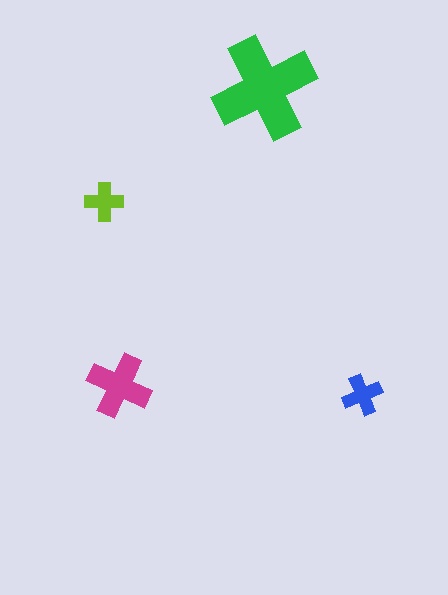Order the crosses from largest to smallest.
the green one, the magenta one, the blue one, the lime one.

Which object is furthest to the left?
The lime cross is leftmost.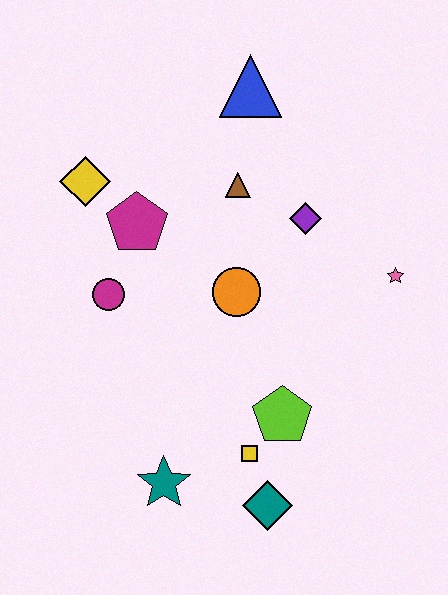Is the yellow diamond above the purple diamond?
Yes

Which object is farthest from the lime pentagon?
The blue triangle is farthest from the lime pentagon.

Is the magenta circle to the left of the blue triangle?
Yes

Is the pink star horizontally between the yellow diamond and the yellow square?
No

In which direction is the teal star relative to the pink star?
The teal star is to the left of the pink star.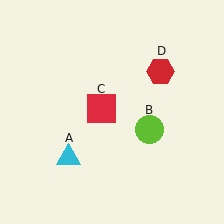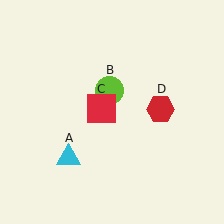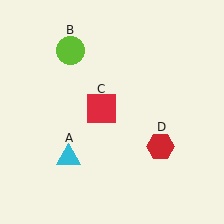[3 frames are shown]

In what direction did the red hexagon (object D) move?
The red hexagon (object D) moved down.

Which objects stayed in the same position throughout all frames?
Cyan triangle (object A) and red square (object C) remained stationary.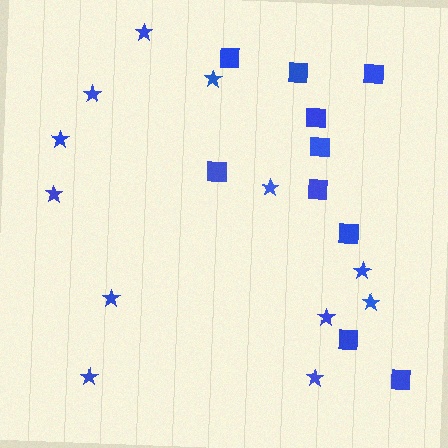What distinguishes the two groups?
There are 2 groups: one group of squares (10) and one group of stars (12).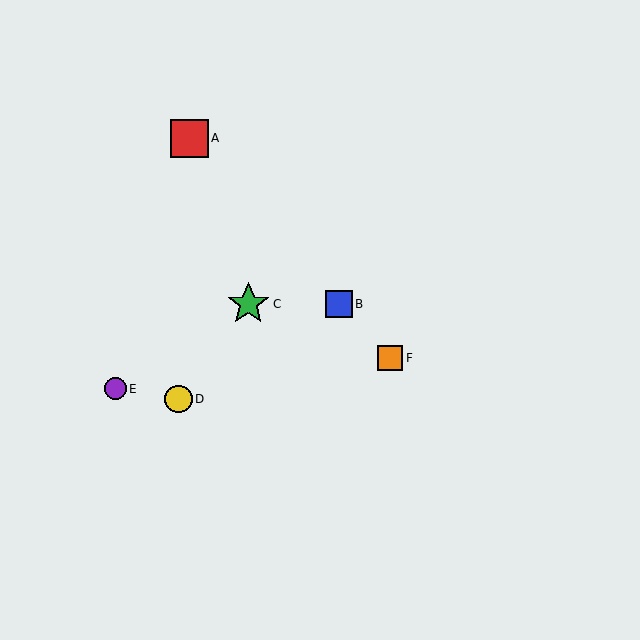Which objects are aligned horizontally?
Objects B, C are aligned horizontally.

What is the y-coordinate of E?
Object E is at y≈389.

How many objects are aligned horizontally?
2 objects (B, C) are aligned horizontally.